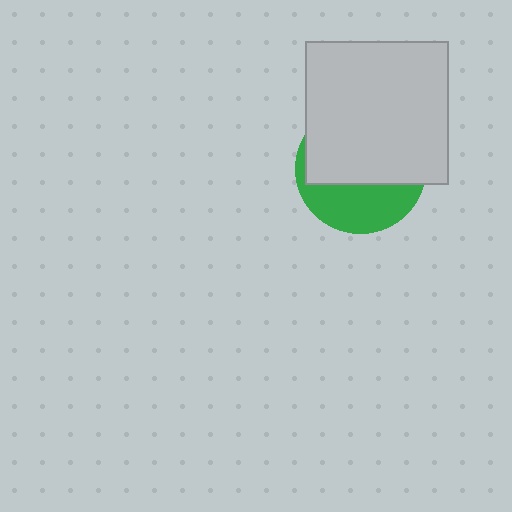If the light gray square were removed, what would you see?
You would see the complete green circle.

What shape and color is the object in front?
The object in front is a light gray square.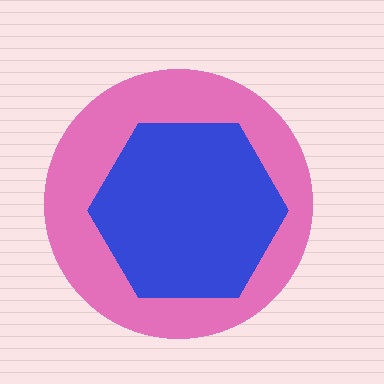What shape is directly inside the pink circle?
The blue hexagon.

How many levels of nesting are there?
2.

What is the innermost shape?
The blue hexagon.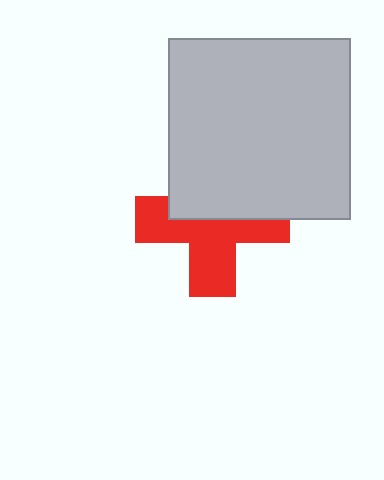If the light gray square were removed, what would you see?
You would see the complete red cross.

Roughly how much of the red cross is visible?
About half of it is visible (roughly 56%).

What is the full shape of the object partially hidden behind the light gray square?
The partially hidden object is a red cross.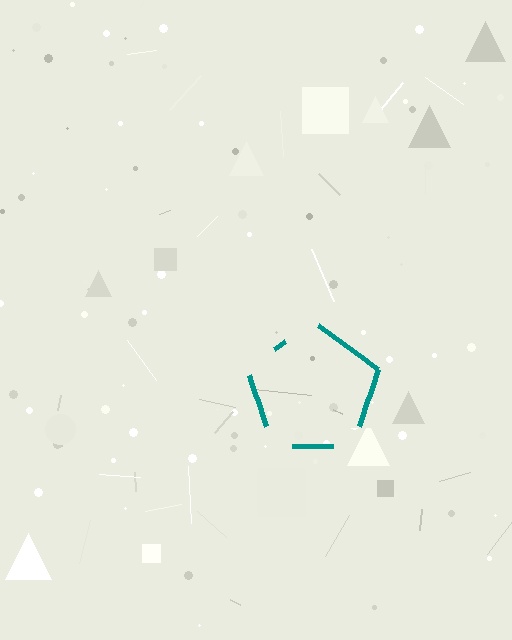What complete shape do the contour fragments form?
The contour fragments form a pentagon.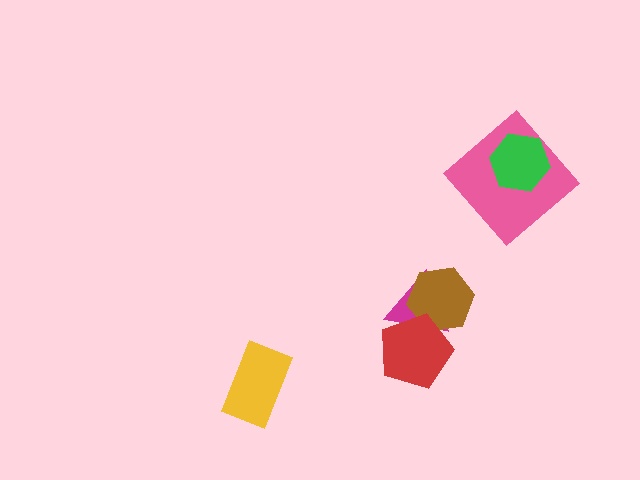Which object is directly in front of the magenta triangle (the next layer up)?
The brown hexagon is directly in front of the magenta triangle.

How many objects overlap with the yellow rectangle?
0 objects overlap with the yellow rectangle.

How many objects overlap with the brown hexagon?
2 objects overlap with the brown hexagon.